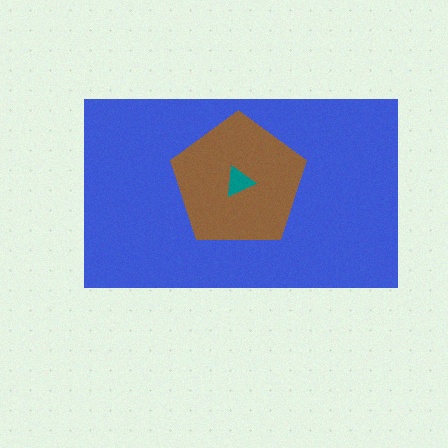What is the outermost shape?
The blue rectangle.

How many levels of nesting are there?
3.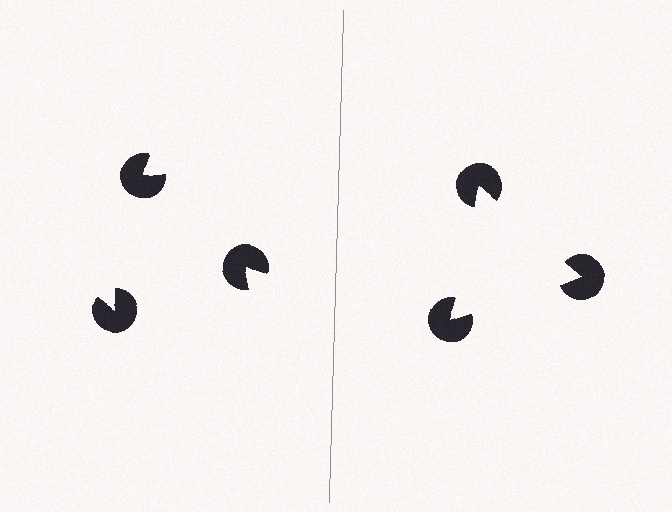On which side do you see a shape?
An illusory triangle appears on the right side. On the left side the wedge cuts are rotated, so no coherent shape forms.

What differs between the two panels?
The pac-man discs are positioned identically on both sides; only the wedge orientations differ. On the right they align to a triangle; on the left they are misaligned.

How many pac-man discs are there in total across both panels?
6 — 3 on each side.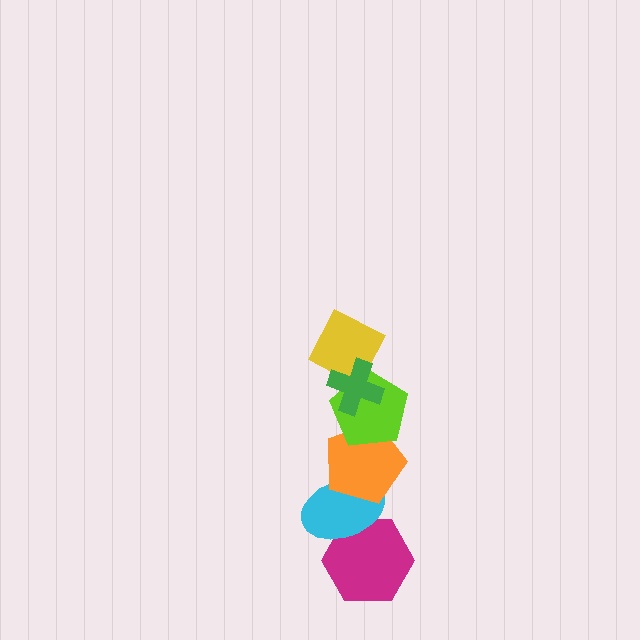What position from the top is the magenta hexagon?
The magenta hexagon is 6th from the top.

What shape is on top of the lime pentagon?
The yellow diamond is on top of the lime pentagon.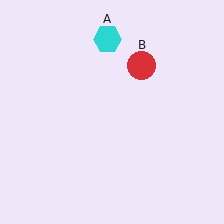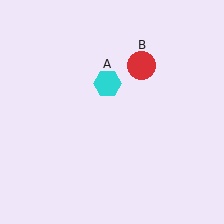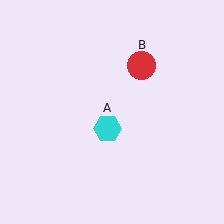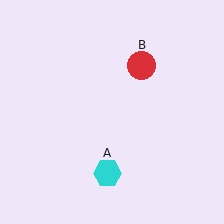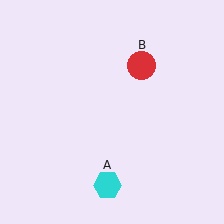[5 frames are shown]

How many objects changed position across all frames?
1 object changed position: cyan hexagon (object A).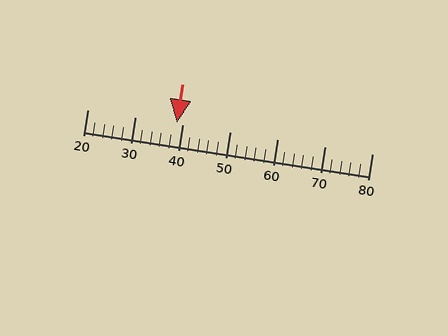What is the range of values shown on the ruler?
The ruler shows values from 20 to 80.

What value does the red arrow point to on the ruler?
The red arrow points to approximately 39.